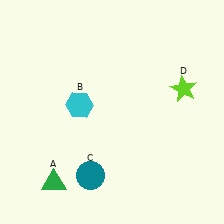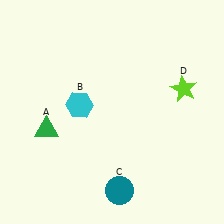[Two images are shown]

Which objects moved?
The objects that moved are: the green triangle (A), the teal circle (C).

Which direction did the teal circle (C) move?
The teal circle (C) moved right.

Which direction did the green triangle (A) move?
The green triangle (A) moved up.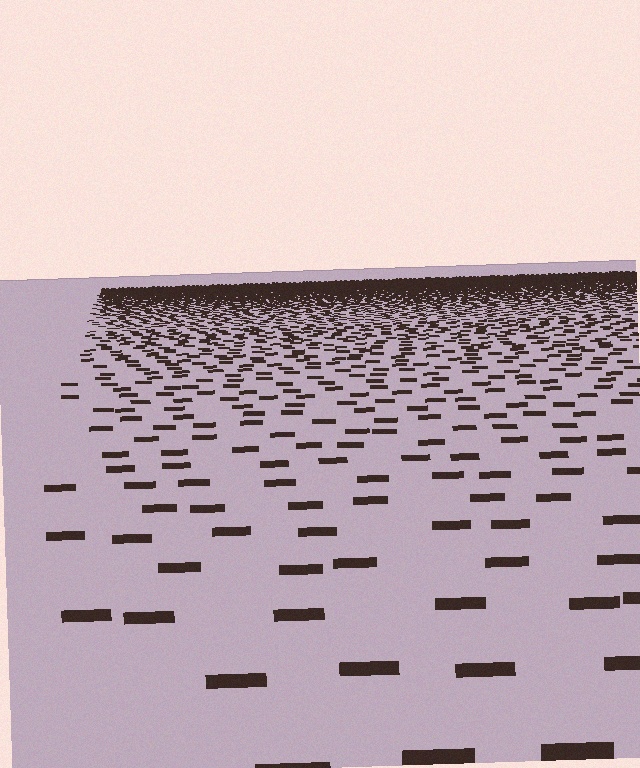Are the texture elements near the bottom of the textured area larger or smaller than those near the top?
Larger. Near the bottom, elements are closer to the viewer and appear at a bigger on-screen size.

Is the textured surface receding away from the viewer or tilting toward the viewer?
The surface is receding away from the viewer. Texture elements get smaller and denser toward the top.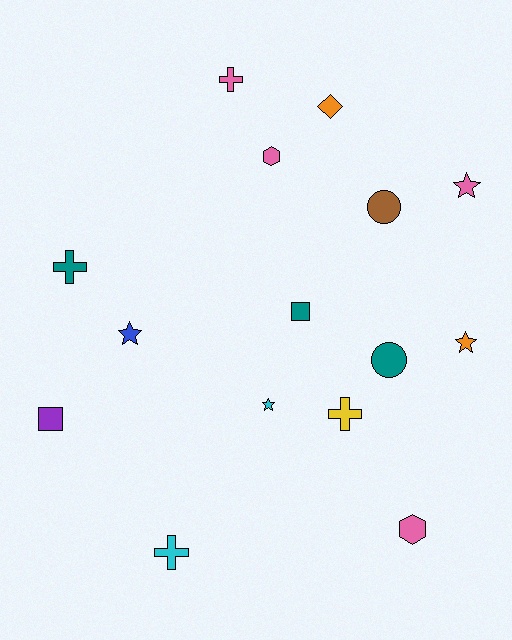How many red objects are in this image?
There are no red objects.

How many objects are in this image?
There are 15 objects.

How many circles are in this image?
There are 2 circles.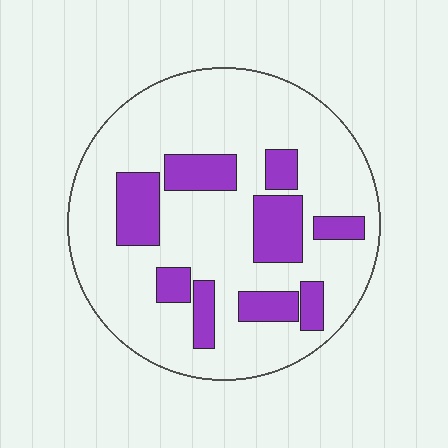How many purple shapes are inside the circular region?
9.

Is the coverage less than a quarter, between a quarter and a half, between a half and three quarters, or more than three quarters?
Less than a quarter.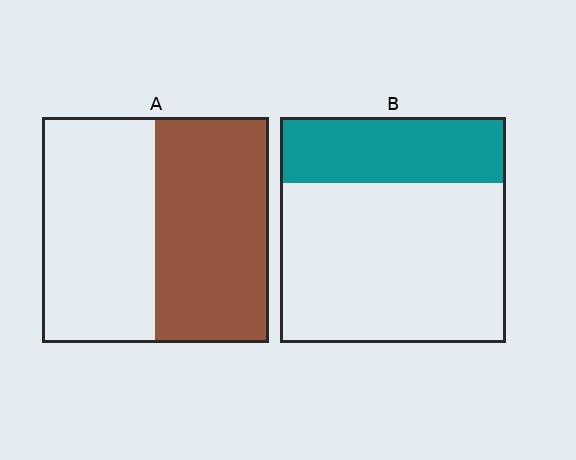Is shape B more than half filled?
No.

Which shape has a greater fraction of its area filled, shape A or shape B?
Shape A.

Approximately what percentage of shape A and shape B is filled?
A is approximately 50% and B is approximately 30%.